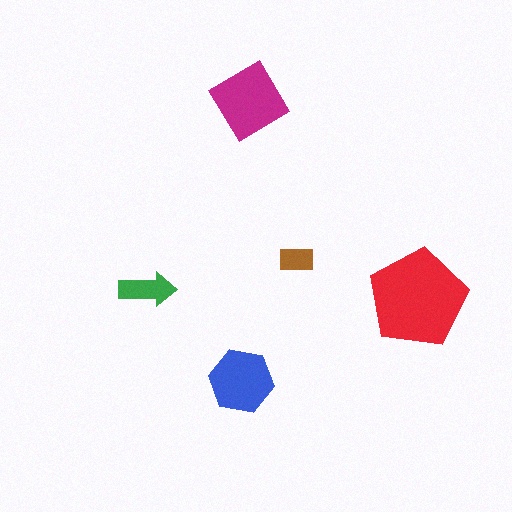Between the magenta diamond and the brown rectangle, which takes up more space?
The magenta diamond.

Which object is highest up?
The magenta diamond is topmost.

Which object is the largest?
The red pentagon.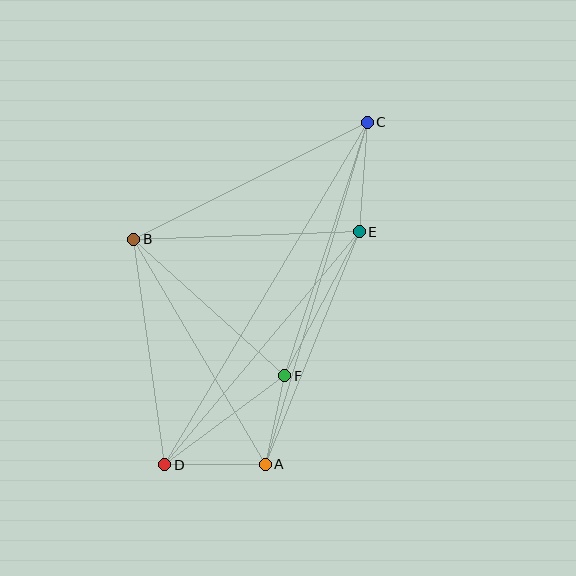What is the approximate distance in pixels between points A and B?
The distance between A and B is approximately 261 pixels.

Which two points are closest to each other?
Points A and F are closest to each other.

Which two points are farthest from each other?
Points C and D are farthest from each other.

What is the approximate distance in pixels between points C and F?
The distance between C and F is approximately 266 pixels.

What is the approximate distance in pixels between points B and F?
The distance between B and F is approximately 204 pixels.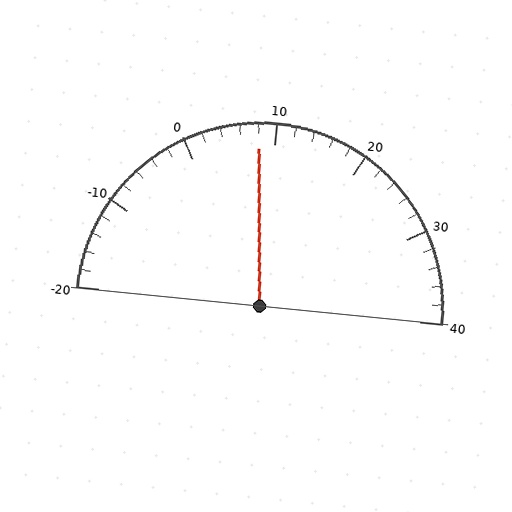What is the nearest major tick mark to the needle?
The nearest major tick mark is 10.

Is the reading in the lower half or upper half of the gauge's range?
The reading is in the lower half of the range (-20 to 40).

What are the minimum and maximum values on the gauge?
The gauge ranges from -20 to 40.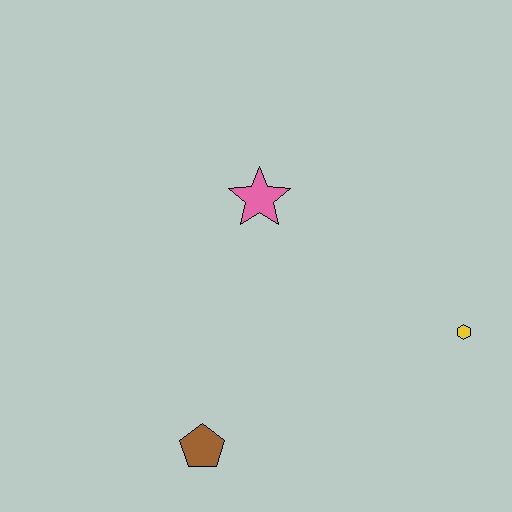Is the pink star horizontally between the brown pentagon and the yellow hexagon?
Yes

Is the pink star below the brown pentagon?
No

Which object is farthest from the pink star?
The brown pentagon is farthest from the pink star.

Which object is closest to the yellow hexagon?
The pink star is closest to the yellow hexagon.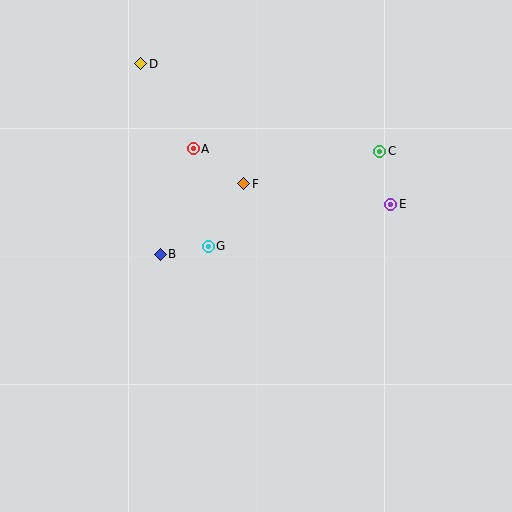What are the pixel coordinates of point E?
Point E is at (391, 204).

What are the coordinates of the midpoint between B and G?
The midpoint between B and G is at (184, 250).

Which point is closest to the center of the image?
Point G at (208, 246) is closest to the center.